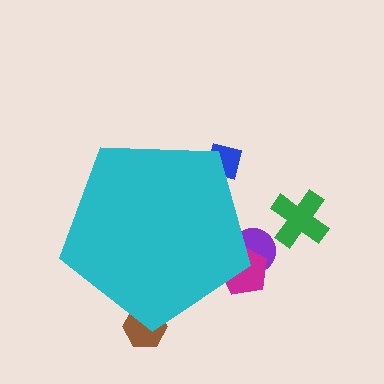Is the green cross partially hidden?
No, the green cross is fully visible.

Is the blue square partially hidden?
Yes, the blue square is partially hidden behind the cyan pentagon.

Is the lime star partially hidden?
Yes, the lime star is partially hidden behind the cyan pentagon.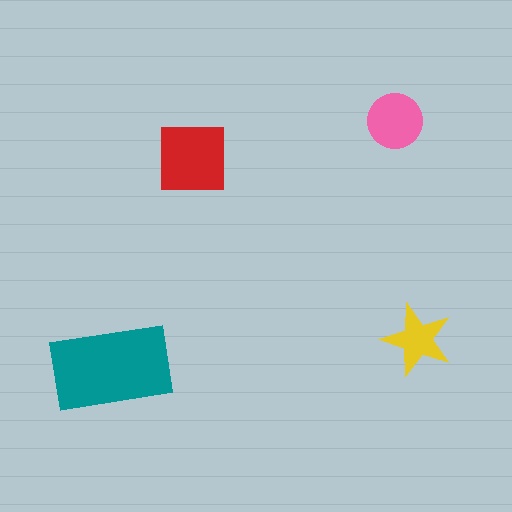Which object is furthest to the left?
The teal rectangle is leftmost.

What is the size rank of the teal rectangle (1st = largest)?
1st.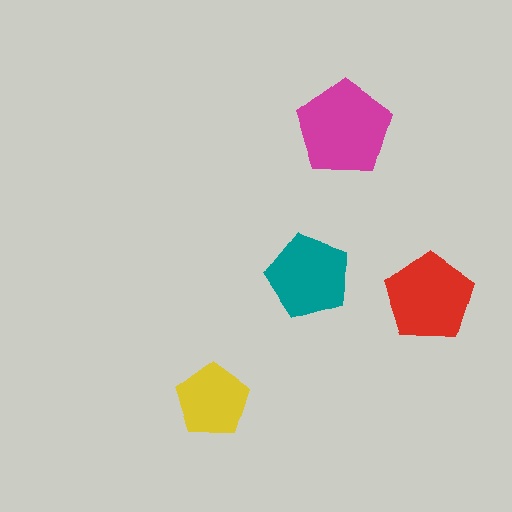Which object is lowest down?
The yellow pentagon is bottommost.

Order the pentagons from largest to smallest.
the magenta one, the red one, the teal one, the yellow one.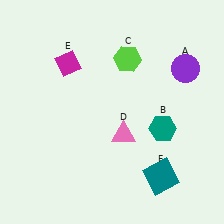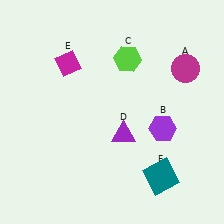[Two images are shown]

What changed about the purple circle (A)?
In Image 1, A is purple. In Image 2, it changed to magenta.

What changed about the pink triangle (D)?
In Image 1, D is pink. In Image 2, it changed to purple.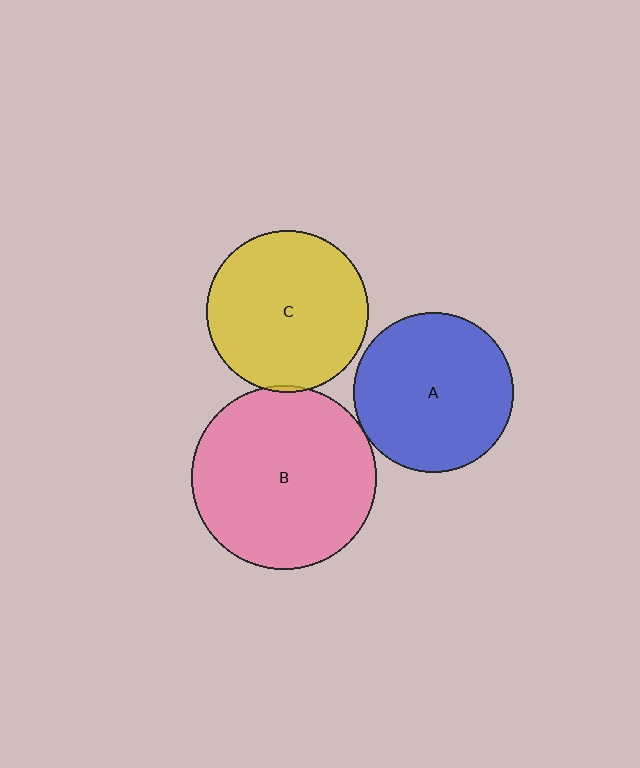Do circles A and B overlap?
Yes.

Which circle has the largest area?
Circle B (pink).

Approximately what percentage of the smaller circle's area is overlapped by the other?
Approximately 5%.